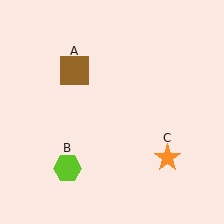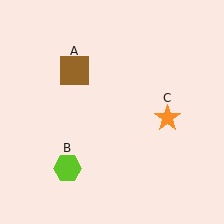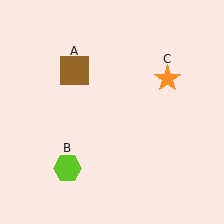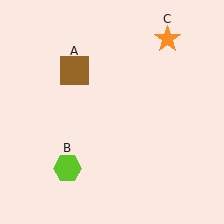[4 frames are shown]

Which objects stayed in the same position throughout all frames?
Brown square (object A) and lime hexagon (object B) remained stationary.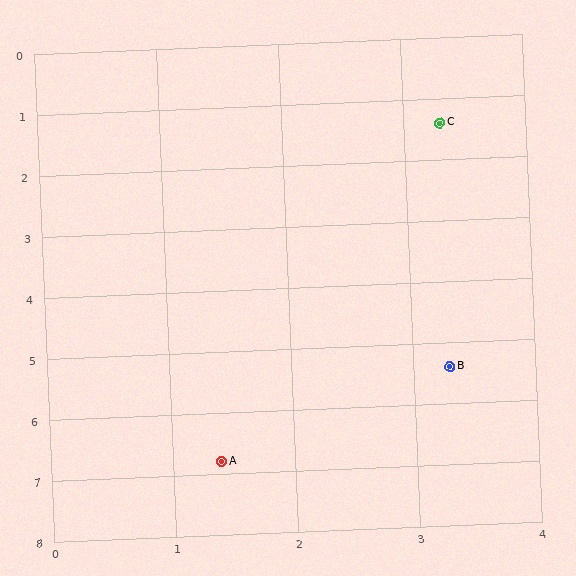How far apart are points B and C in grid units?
Points B and C are about 4.0 grid units apart.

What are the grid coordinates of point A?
Point A is at approximately (1.4, 6.8).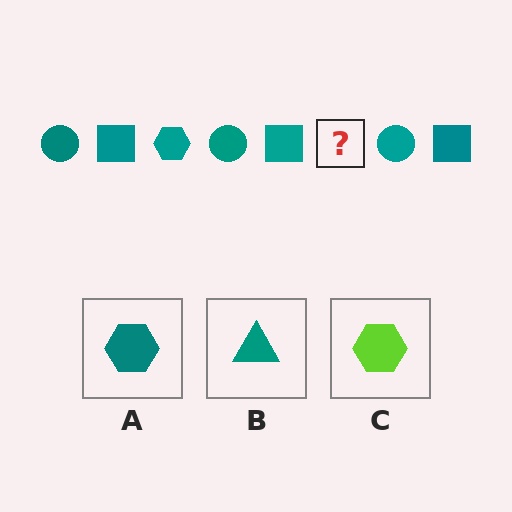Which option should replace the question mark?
Option A.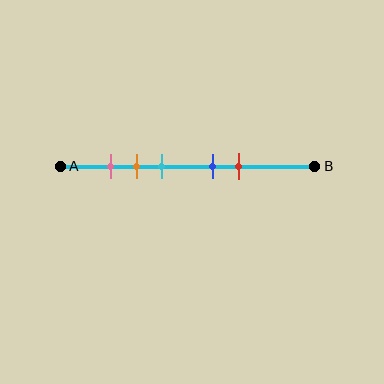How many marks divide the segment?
There are 5 marks dividing the segment.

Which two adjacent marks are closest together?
The pink and orange marks are the closest adjacent pair.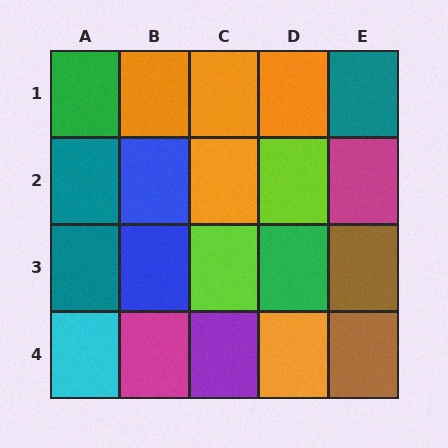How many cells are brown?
2 cells are brown.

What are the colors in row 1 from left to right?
Green, orange, orange, orange, teal.